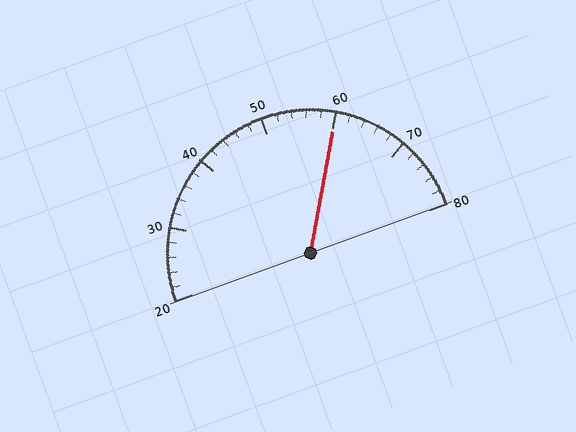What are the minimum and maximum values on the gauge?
The gauge ranges from 20 to 80.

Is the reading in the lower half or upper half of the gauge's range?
The reading is in the upper half of the range (20 to 80).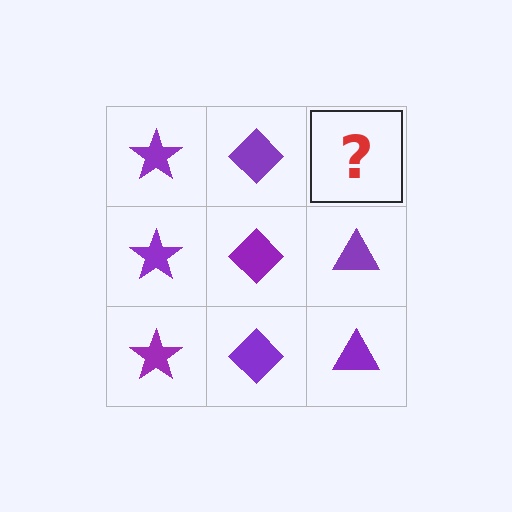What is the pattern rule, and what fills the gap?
The rule is that each column has a consistent shape. The gap should be filled with a purple triangle.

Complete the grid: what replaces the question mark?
The question mark should be replaced with a purple triangle.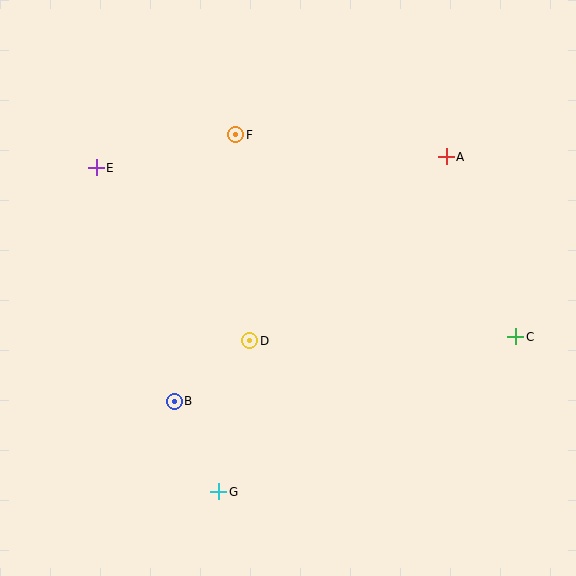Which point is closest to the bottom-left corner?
Point G is closest to the bottom-left corner.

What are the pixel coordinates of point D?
Point D is at (250, 341).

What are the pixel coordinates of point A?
Point A is at (446, 157).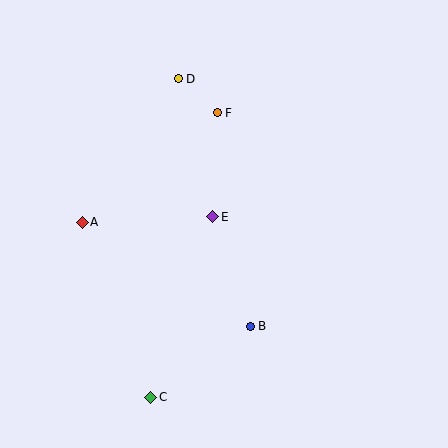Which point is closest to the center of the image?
Point E at (213, 217) is closest to the center.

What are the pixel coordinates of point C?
Point C is at (151, 397).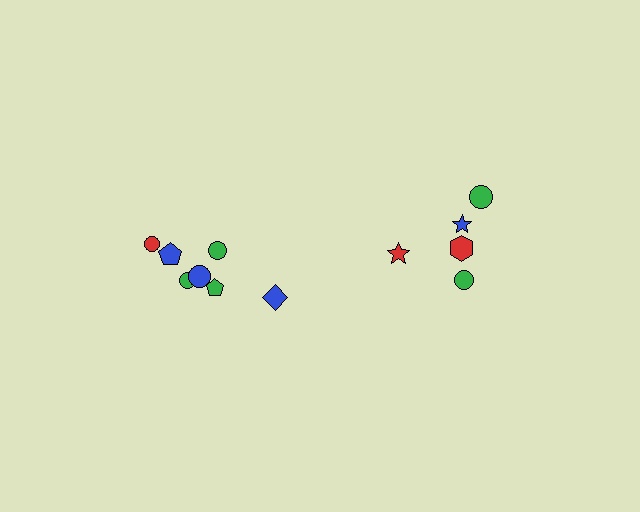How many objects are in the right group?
There are 5 objects.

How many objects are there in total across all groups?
There are 12 objects.